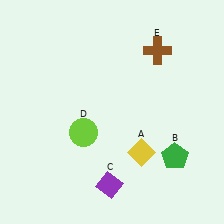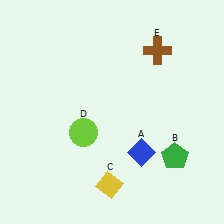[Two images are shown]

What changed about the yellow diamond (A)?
In Image 1, A is yellow. In Image 2, it changed to blue.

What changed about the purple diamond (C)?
In Image 1, C is purple. In Image 2, it changed to yellow.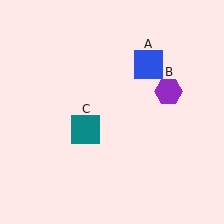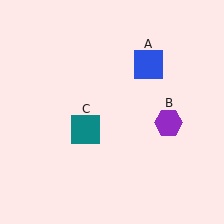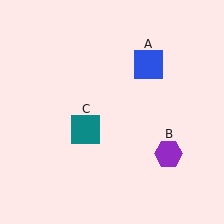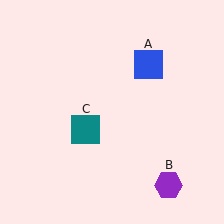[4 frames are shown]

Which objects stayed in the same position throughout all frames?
Blue square (object A) and teal square (object C) remained stationary.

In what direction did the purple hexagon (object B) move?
The purple hexagon (object B) moved down.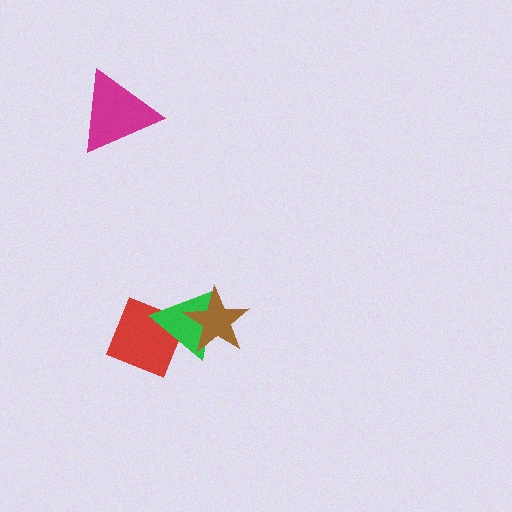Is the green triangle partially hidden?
Yes, it is partially covered by another shape.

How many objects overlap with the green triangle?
2 objects overlap with the green triangle.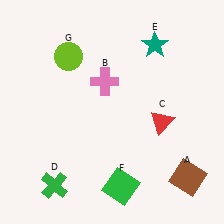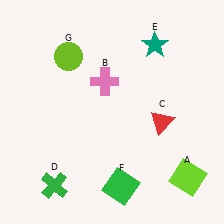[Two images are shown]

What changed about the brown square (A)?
In Image 1, A is brown. In Image 2, it changed to lime.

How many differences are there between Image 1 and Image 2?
There is 1 difference between the two images.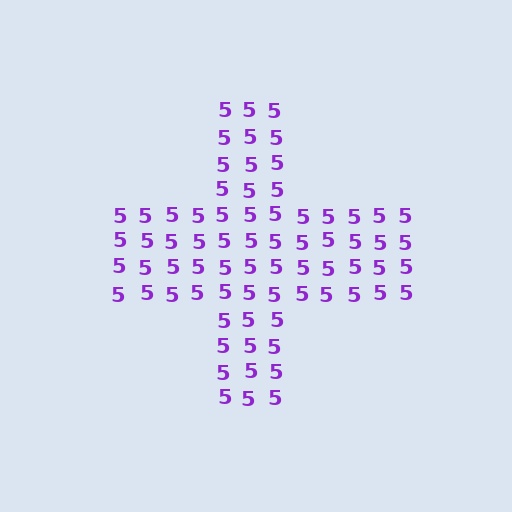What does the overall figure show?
The overall figure shows a cross.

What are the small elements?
The small elements are digit 5's.